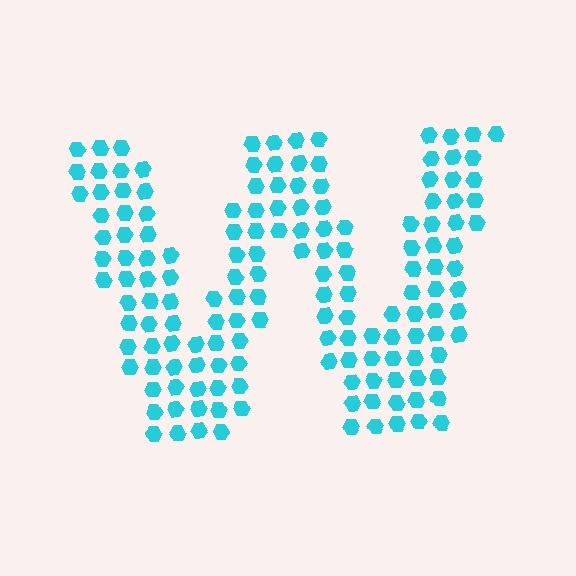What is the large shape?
The large shape is the letter W.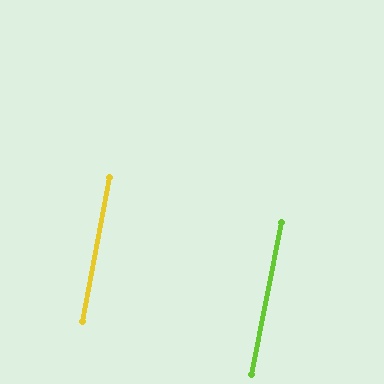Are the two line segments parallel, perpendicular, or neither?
Parallel — their directions differ by only 0.5°.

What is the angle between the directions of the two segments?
Approximately 1 degree.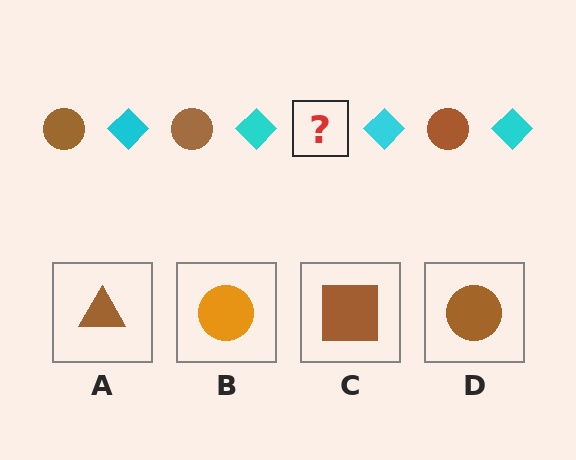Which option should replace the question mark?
Option D.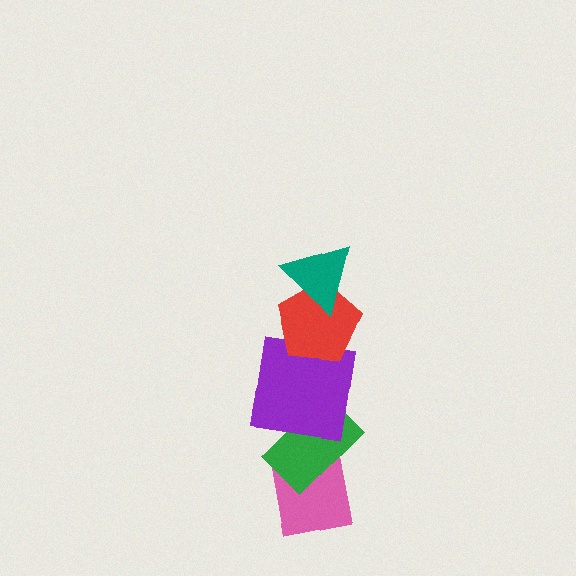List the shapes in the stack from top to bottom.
From top to bottom: the teal triangle, the red pentagon, the purple square, the green rectangle, the pink square.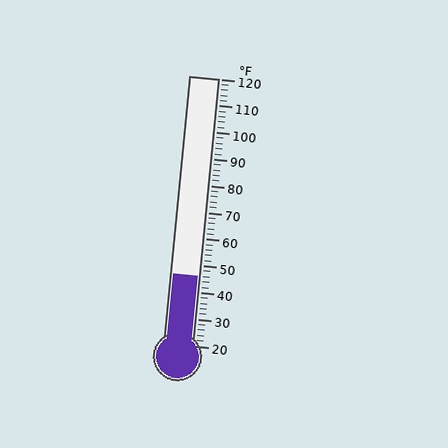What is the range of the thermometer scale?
The thermometer scale ranges from 20°F to 120°F.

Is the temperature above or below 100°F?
The temperature is below 100°F.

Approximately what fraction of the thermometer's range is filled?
The thermometer is filled to approximately 25% of its range.